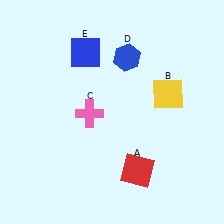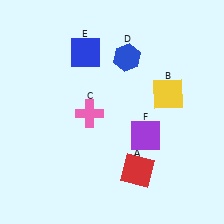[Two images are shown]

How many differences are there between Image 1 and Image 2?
There is 1 difference between the two images.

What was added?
A purple square (F) was added in Image 2.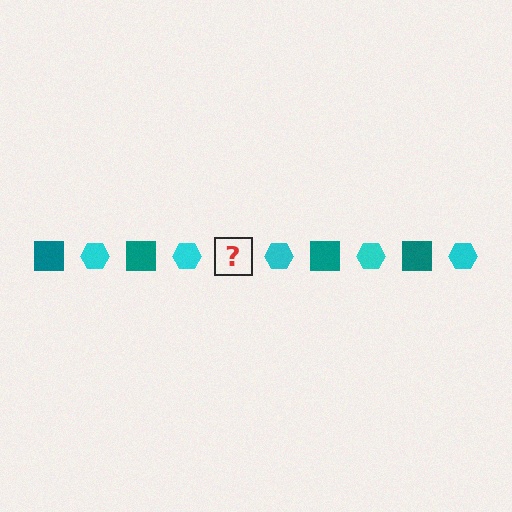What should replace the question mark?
The question mark should be replaced with a teal square.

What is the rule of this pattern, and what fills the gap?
The rule is that the pattern alternates between teal square and cyan hexagon. The gap should be filled with a teal square.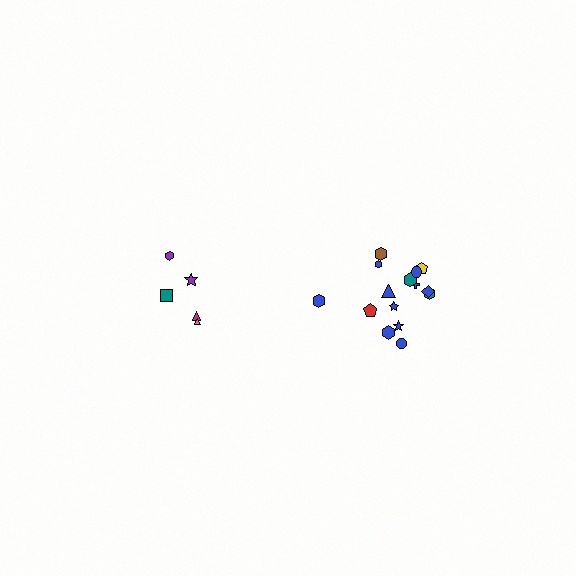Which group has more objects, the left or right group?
The right group.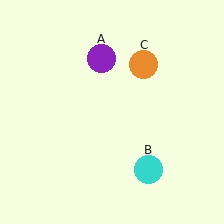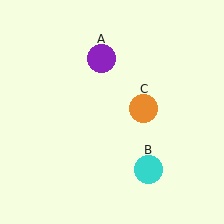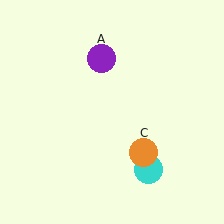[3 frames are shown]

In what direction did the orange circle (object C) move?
The orange circle (object C) moved down.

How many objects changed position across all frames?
1 object changed position: orange circle (object C).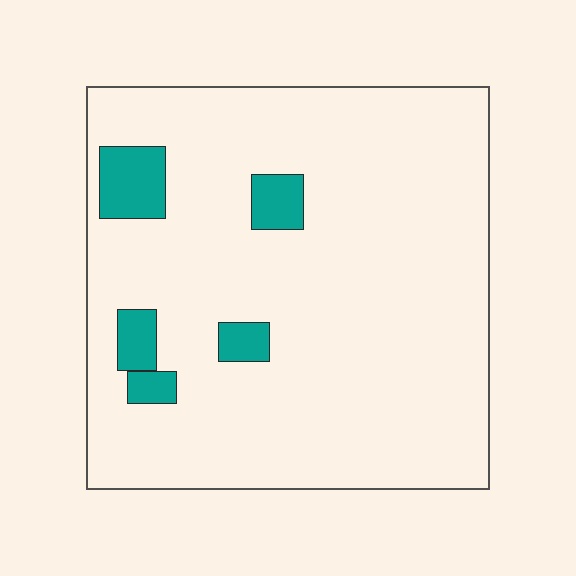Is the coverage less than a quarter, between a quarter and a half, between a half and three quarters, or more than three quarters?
Less than a quarter.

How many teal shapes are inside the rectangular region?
5.